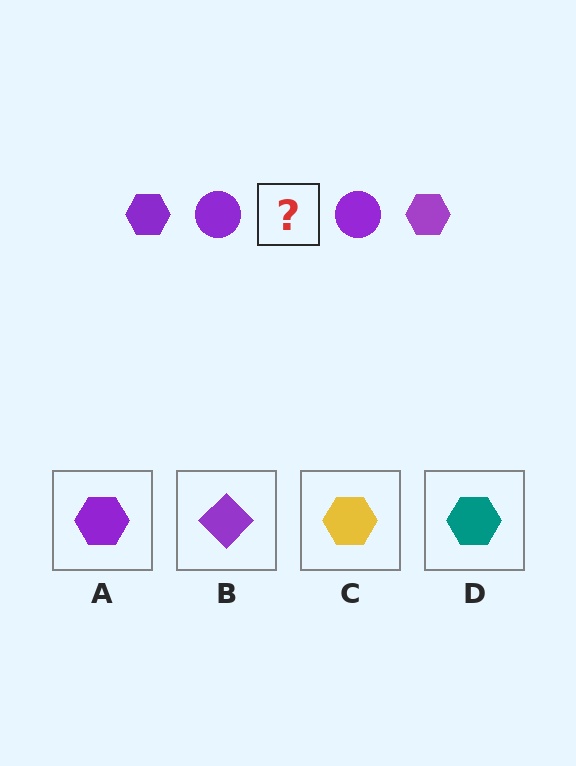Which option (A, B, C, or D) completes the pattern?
A.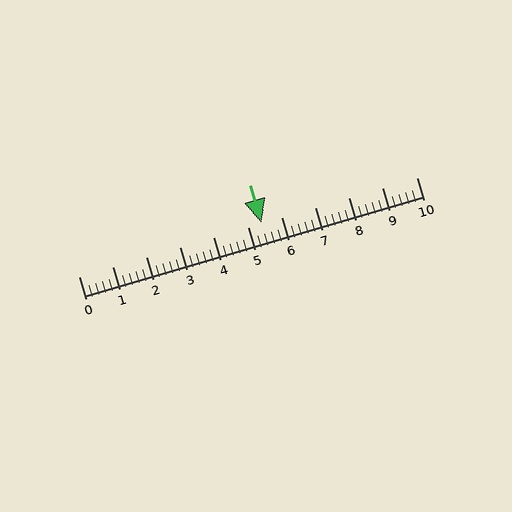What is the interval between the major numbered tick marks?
The major tick marks are spaced 1 units apart.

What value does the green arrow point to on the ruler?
The green arrow points to approximately 5.4.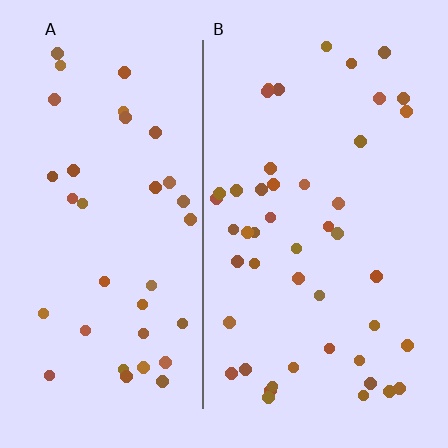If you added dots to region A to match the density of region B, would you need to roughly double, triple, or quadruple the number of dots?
Approximately double.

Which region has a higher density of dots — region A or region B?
B (the right).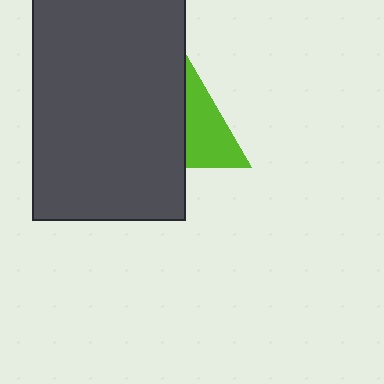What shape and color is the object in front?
The object in front is a dark gray rectangle.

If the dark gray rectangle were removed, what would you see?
You would see the complete lime triangle.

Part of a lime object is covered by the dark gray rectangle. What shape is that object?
It is a triangle.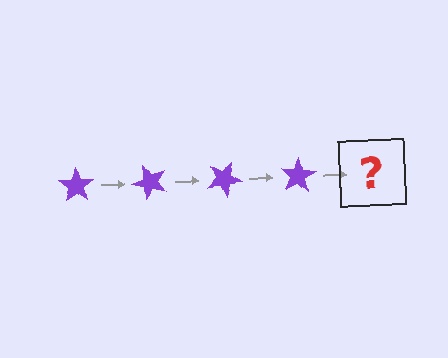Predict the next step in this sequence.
The next step is a purple star rotated 200 degrees.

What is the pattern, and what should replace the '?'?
The pattern is that the star rotates 50 degrees each step. The '?' should be a purple star rotated 200 degrees.